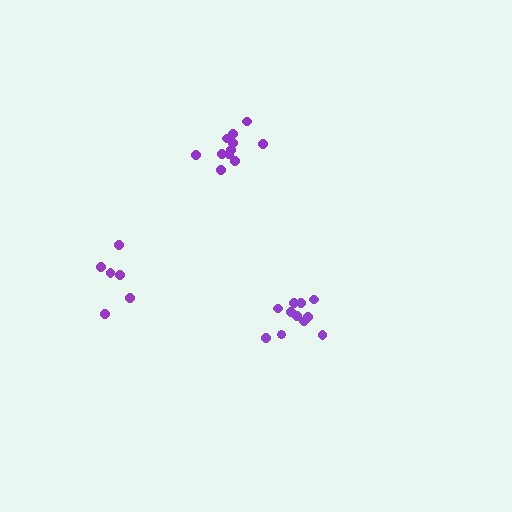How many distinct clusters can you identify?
There are 3 distinct clusters.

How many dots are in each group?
Group 1: 11 dots, Group 2: 6 dots, Group 3: 11 dots (28 total).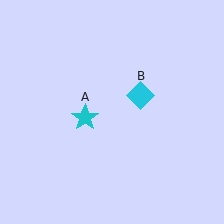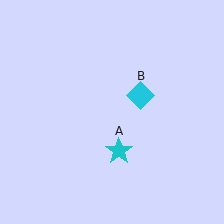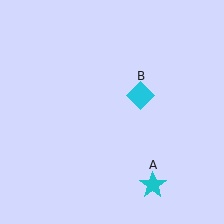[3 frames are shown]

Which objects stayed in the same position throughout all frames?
Cyan diamond (object B) remained stationary.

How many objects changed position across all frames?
1 object changed position: cyan star (object A).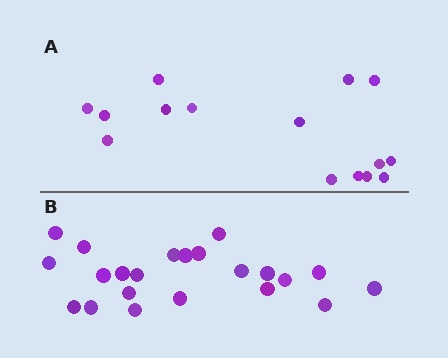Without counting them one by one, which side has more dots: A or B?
Region B (the bottom region) has more dots.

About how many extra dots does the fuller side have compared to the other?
Region B has roughly 8 or so more dots than region A.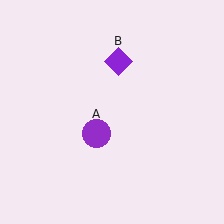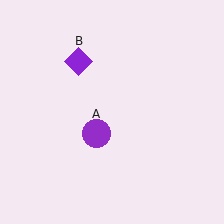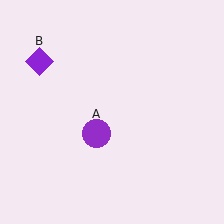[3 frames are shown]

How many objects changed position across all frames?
1 object changed position: purple diamond (object B).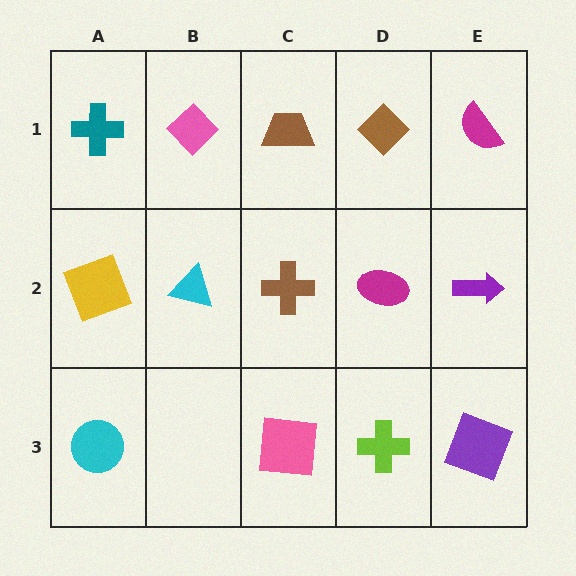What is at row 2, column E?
A purple arrow.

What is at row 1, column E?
A magenta semicircle.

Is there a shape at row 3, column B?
No, that cell is empty.